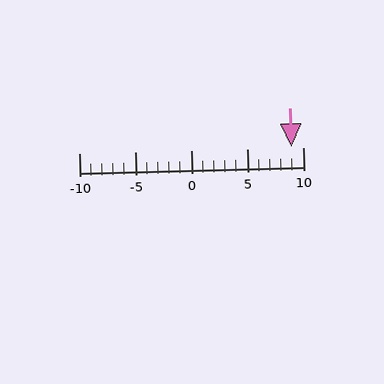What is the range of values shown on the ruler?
The ruler shows values from -10 to 10.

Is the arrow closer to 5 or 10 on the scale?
The arrow is closer to 10.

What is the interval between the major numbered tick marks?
The major tick marks are spaced 5 units apart.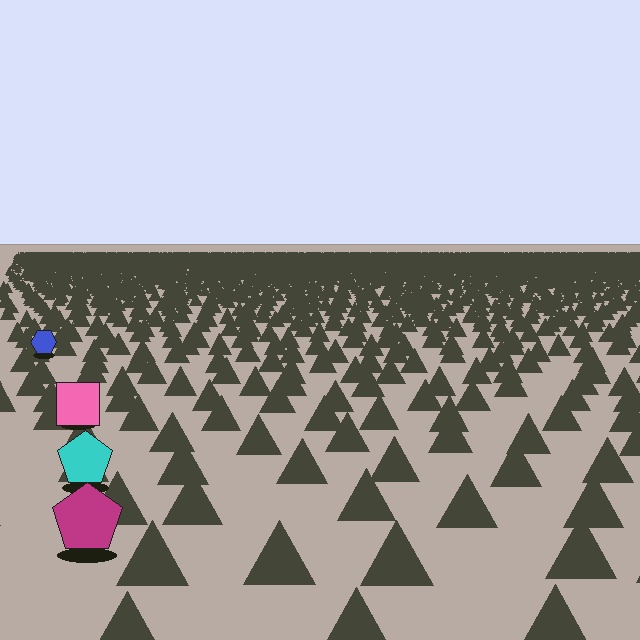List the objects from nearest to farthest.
From nearest to farthest: the magenta pentagon, the cyan pentagon, the pink square, the blue hexagon.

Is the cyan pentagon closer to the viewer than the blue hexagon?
Yes. The cyan pentagon is closer — you can tell from the texture gradient: the ground texture is coarser near it.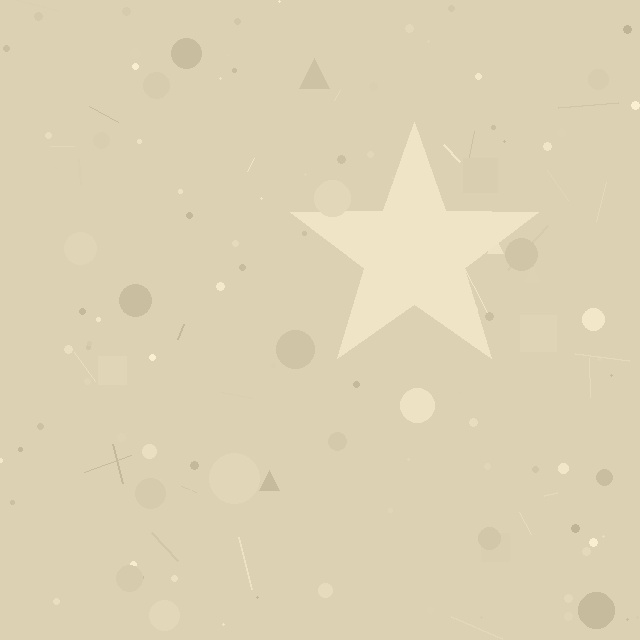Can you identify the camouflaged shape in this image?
The camouflaged shape is a star.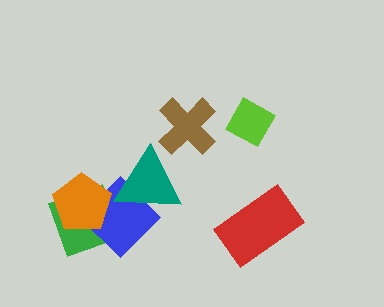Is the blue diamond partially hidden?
Yes, it is partially covered by another shape.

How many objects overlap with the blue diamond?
3 objects overlap with the blue diamond.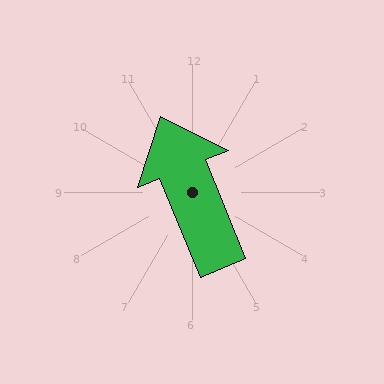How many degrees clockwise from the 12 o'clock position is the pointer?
Approximately 338 degrees.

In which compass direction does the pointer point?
North.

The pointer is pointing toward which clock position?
Roughly 11 o'clock.